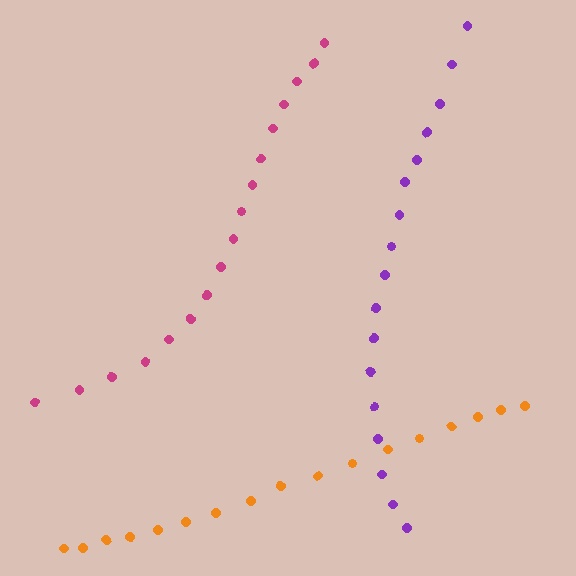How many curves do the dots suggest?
There are 3 distinct paths.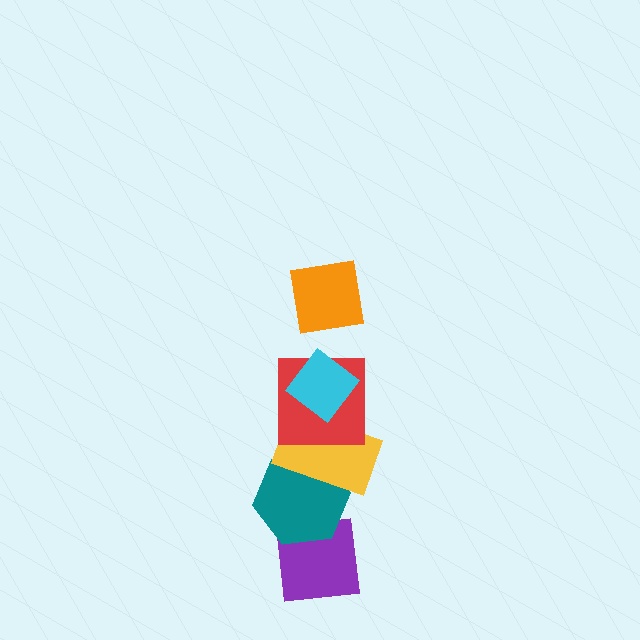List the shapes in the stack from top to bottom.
From top to bottom: the orange square, the cyan diamond, the red square, the yellow rectangle, the teal hexagon, the purple square.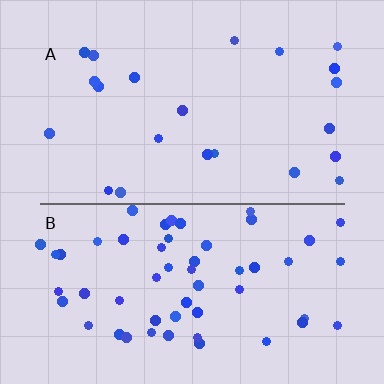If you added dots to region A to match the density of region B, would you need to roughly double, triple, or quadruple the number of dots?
Approximately triple.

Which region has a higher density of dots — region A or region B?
B (the bottom).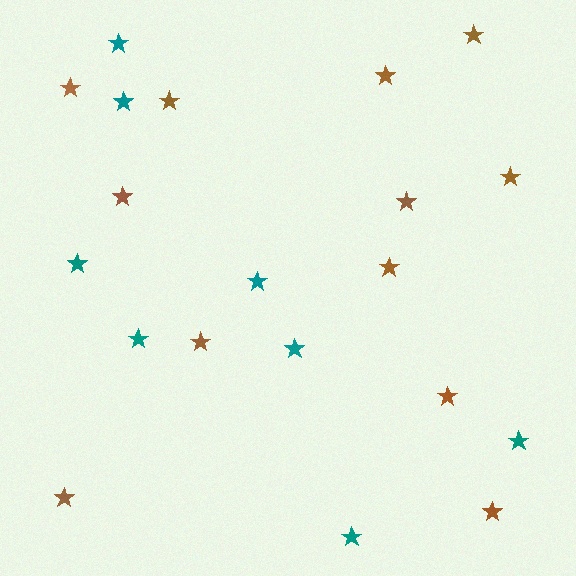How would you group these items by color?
There are 2 groups: one group of teal stars (8) and one group of brown stars (12).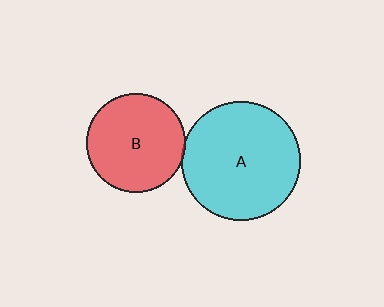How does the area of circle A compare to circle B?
Approximately 1.5 times.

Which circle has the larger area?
Circle A (cyan).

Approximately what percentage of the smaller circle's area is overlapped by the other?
Approximately 5%.